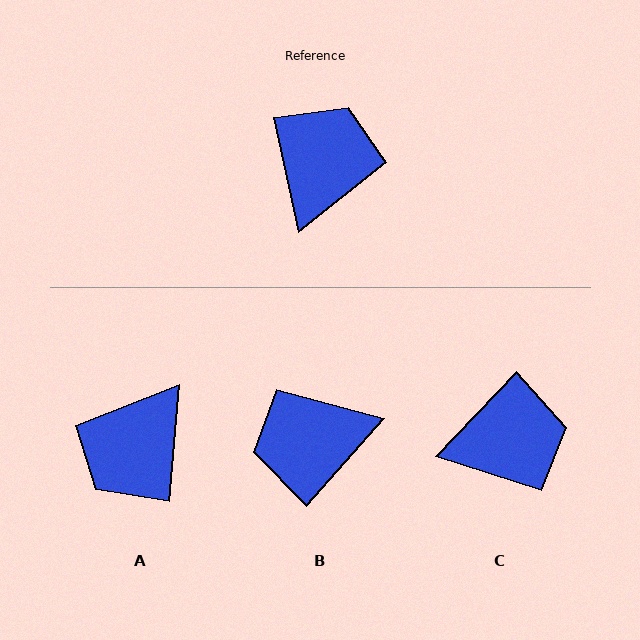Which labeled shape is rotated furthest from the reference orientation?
A, about 163 degrees away.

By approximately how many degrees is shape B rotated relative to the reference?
Approximately 126 degrees counter-clockwise.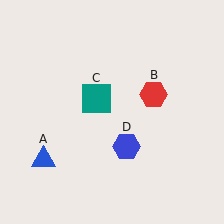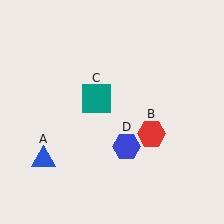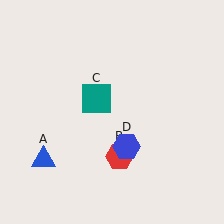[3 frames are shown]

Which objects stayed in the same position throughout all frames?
Blue triangle (object A) and teal square (object C) and blue hexagon (object D) remained stationary.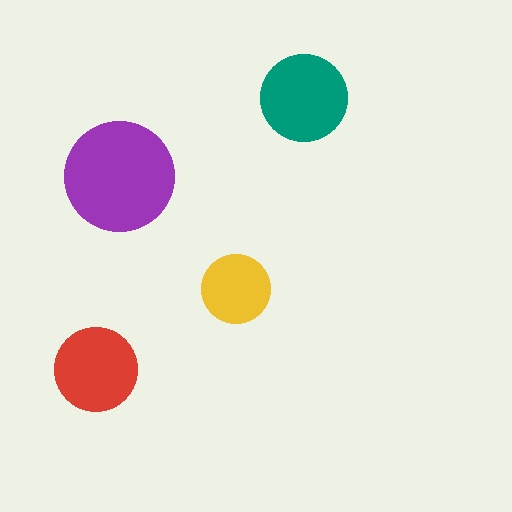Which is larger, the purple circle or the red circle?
The purple one.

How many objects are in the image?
There are 4 objects in the image.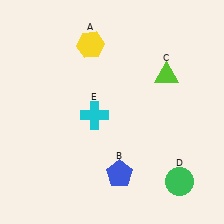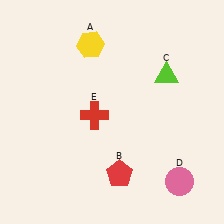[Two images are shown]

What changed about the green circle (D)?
In Image 1, D is green. In Image 2, it changed to pink.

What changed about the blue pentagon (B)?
In Image 1, B is blue. In Image 2, it changed to red.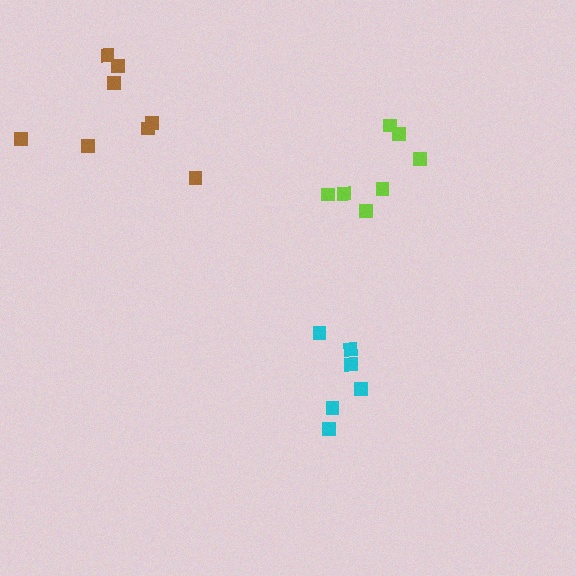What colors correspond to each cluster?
The clusters are colored: brown, cyan, lime.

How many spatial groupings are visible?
There are 3 spatial groupings.